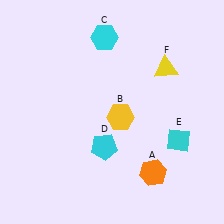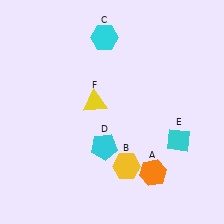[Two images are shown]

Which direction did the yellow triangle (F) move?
The yellow triangle (F) moved left.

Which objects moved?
The objects that moved are: the yellow hexagon (B), the yellow triangle (F).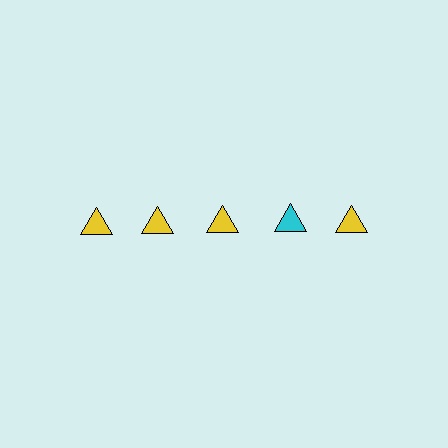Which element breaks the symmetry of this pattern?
The cyan triangle in the top row, second from right column breaks the symmetry. All other shapes are yellow triangles.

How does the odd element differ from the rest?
It has a different color: cyan instead of yellow.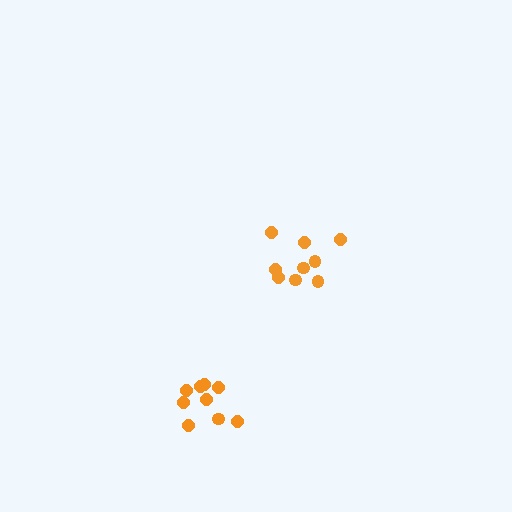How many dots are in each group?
Group 1: 9 dots, Group 2: 9 dots (18 total).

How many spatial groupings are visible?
There are 2 spatial groupings.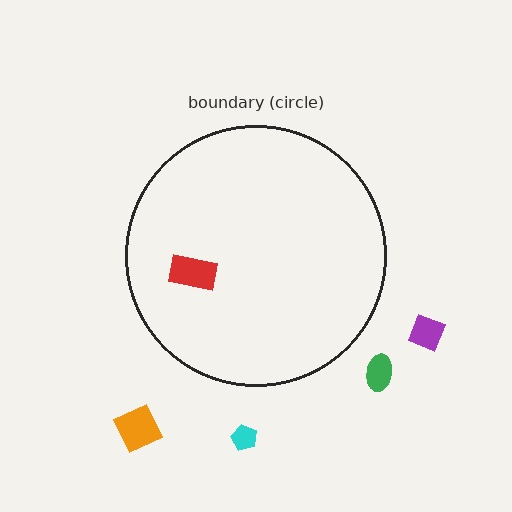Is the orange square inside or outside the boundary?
Outside.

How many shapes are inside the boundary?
1 inside, 4 outside.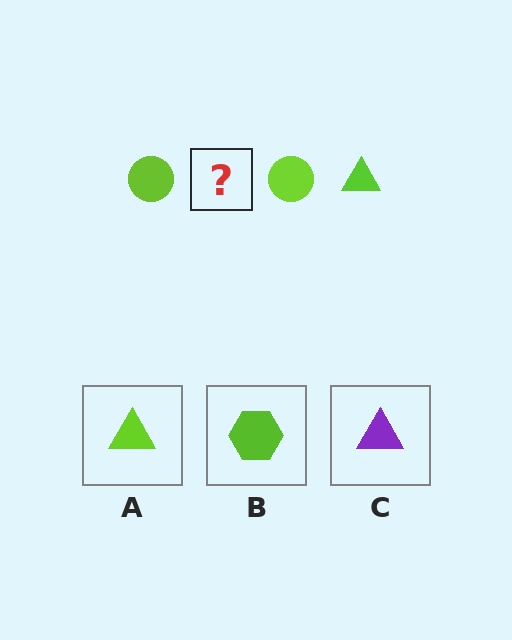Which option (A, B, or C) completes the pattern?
A.